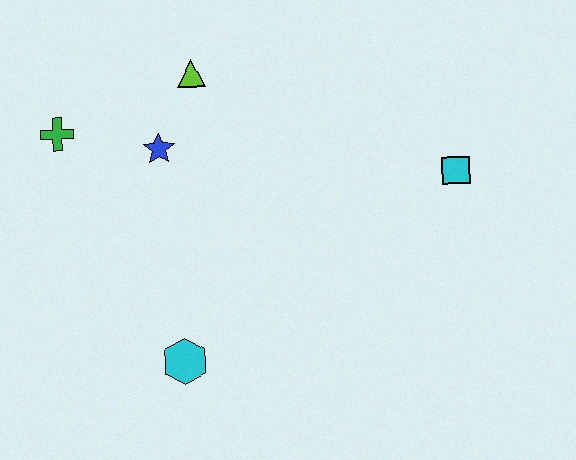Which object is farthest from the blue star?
The cyan square is farthest from the blue star.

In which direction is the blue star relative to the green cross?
The blue star is to the right of the green cross.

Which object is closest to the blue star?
The lime triangle is closest to the blue star.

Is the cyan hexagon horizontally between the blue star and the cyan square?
Yes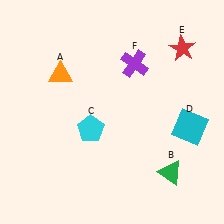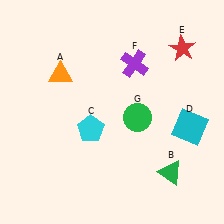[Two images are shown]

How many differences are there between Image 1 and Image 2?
There is 1 difference between the two images.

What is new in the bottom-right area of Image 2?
A green circle (G) was added in the bottom-right area of Image 2.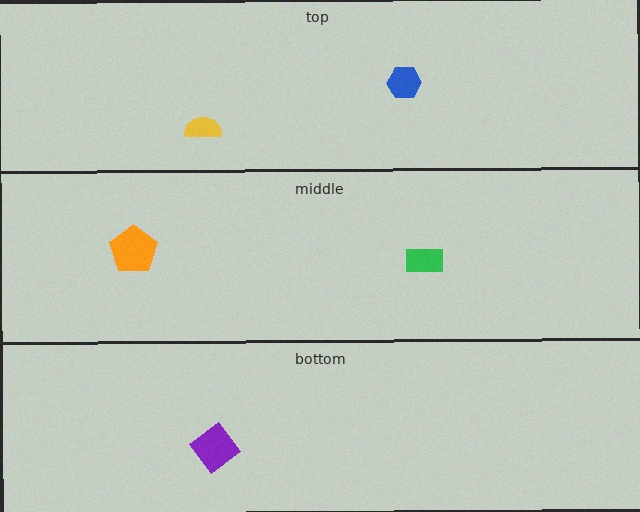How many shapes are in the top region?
2.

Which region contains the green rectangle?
The middle region.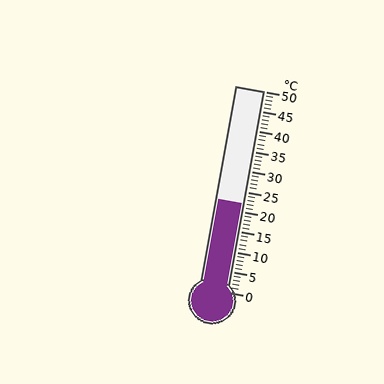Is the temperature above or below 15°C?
The temperature is above 15°C.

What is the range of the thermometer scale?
The thermometer scale ranges from 0°C to 50°C.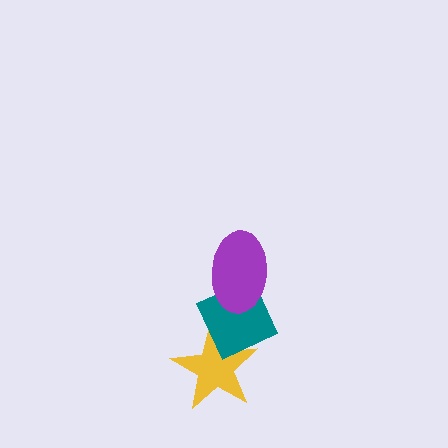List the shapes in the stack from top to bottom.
From top to bottom: the purple ellipse, the teal diamond, the yellow star.